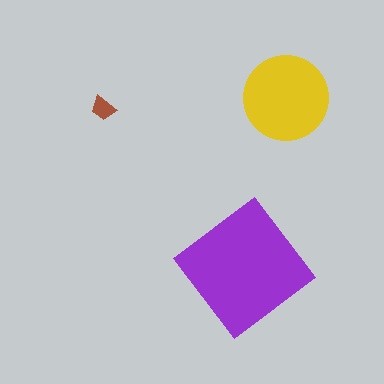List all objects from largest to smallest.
The purple diamond, the yellow circle, the brown trapezoid.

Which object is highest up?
The yellow circle is topmost.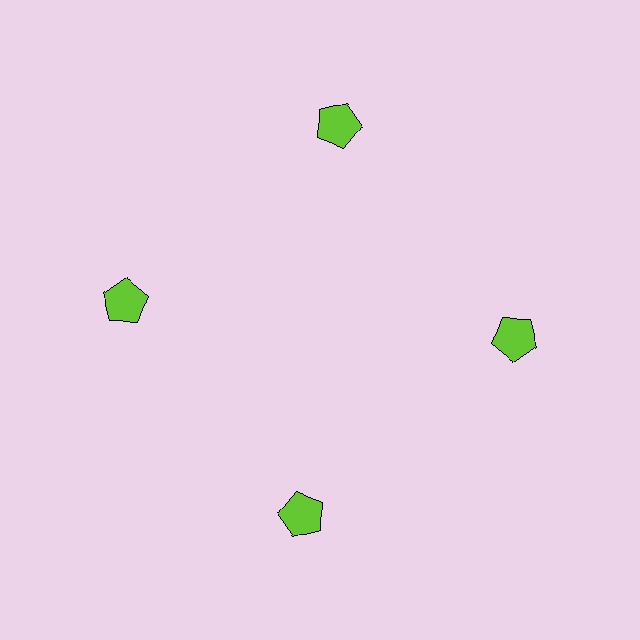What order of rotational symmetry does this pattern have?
This pattern has 4-fold rotational symmetry.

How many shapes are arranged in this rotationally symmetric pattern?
There are 4 shapes, arranged in 4 groups of 1.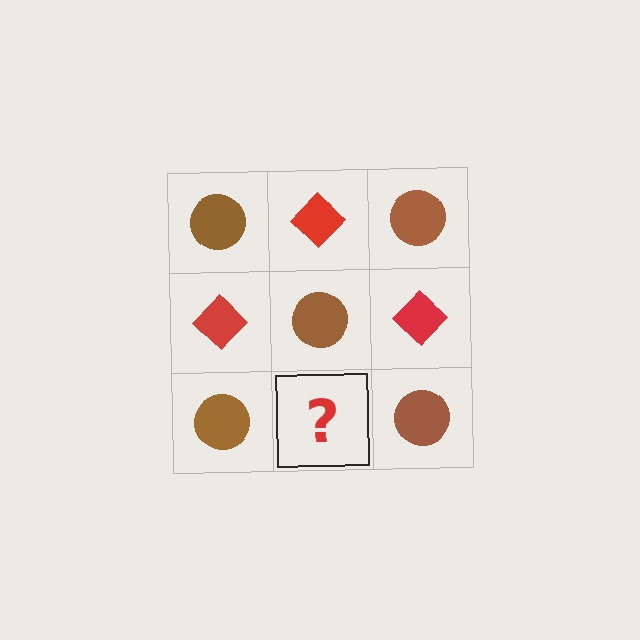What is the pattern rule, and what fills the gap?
The rule is that it alternates brown circle and red diamond in a checkerboard pattern. The gap should be filled with a red diamond.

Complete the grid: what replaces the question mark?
The question mark should be replaced with a red diamond.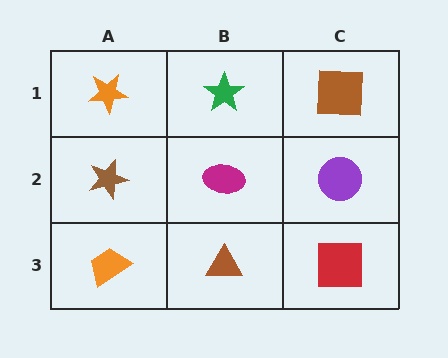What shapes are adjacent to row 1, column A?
A brown star (row 2, column A), a green star (row 1, column B).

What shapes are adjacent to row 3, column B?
A magenta ellipse (row 2, column B), an orange trapezoid (row 3, column A), a red square (row 3, column C).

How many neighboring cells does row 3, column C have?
2.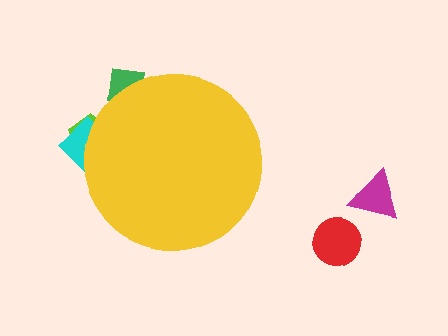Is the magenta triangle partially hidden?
No, the magenta triangle is fully visible.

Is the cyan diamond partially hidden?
Yes, the cyan diamond is partially hidden behind the yellow circle.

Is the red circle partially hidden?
No, the red circle is fully visible.